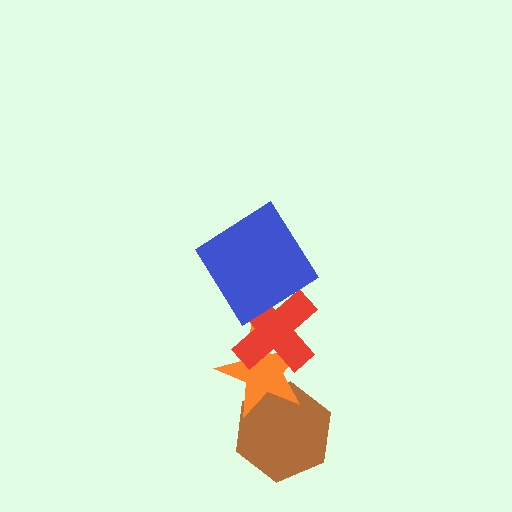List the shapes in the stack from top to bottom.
From top to bottom: the blue diamond, the red cross, the orange star, the brown hexagon.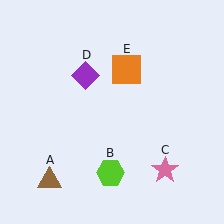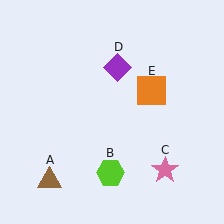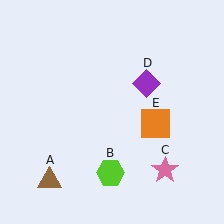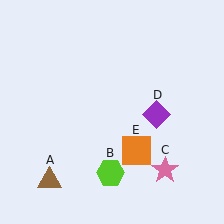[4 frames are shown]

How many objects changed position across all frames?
2 objects changed position: purple diamond (object D), orange square (object E).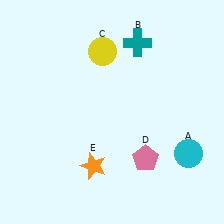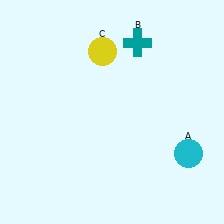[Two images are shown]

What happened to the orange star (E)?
The orange star (E) was removed in Image 2. It was in the bottom-left area of Image 1.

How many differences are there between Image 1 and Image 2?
There are 2 differences between the two images.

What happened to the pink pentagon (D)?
The pink pentagon (D) was removed in Image 2. It was in the bottom-right area of Image 1.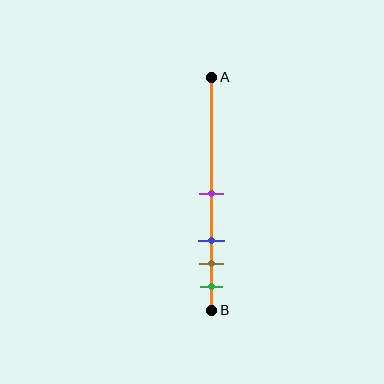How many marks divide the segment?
There are 4 marks dividing the segment.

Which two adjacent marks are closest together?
The brown and green marks are the closest adjacent pair.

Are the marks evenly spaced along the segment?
No, the marks are not evenly spaced.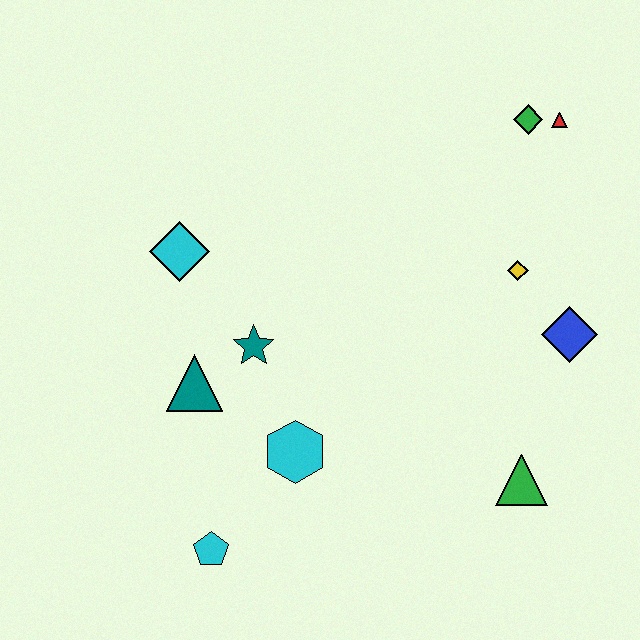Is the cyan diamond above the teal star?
Yes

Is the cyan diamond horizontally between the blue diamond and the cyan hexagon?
No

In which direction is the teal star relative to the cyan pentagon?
The teal star is above the cyan pentagon.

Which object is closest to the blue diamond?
The yellow diamond is closest to the blue diamond.